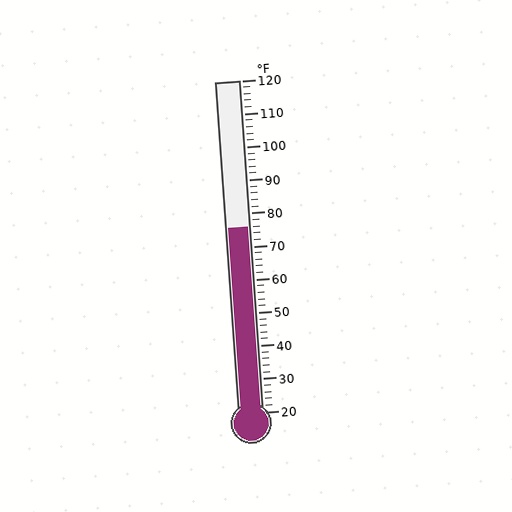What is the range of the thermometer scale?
The thermometer scale ranges from 20°F to 120°F.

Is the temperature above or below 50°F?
The temperature is above 50°F.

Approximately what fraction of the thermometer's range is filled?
The thermometer is filled to approximately 55% of its range.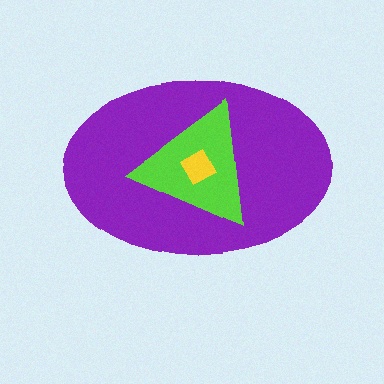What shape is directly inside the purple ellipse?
The lime triangle.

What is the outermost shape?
The purple ellipse.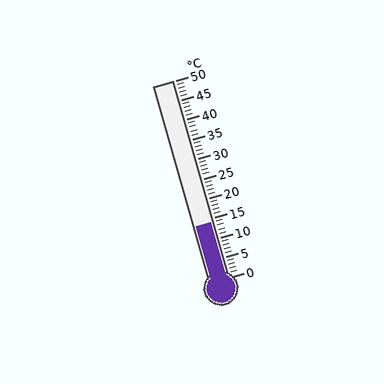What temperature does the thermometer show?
The thermometer shows approximately 14°C.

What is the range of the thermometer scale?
The thermometer scale ranges from 0°C to 50°C.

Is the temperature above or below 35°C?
The temperature is below 35°C.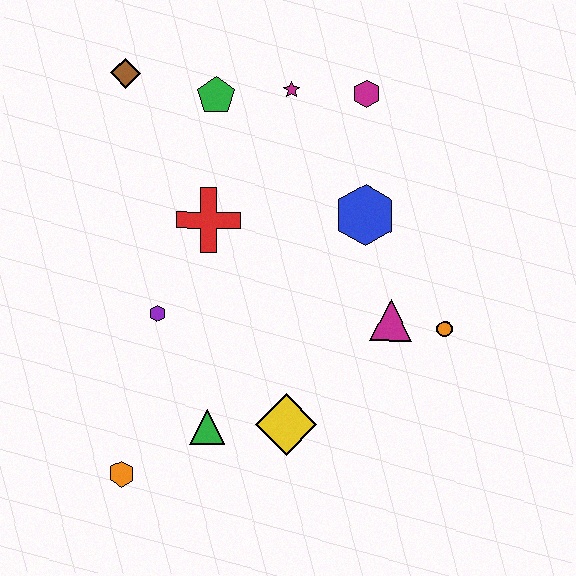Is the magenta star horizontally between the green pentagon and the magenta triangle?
Yes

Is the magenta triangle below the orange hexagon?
No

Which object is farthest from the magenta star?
The orange hexagon is farthest from the magenta star.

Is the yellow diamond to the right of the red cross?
Yes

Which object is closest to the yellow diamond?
The green triangle is closest to the yellow diamond.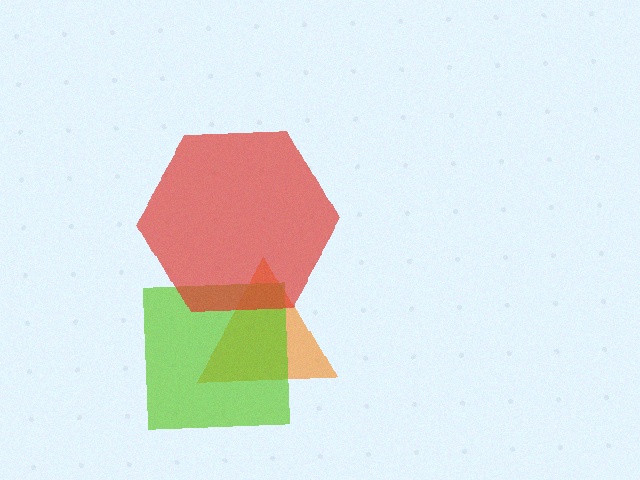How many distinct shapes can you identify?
There are 3 distinct shapes: an orange triangle, a lime square, a red hexagon.